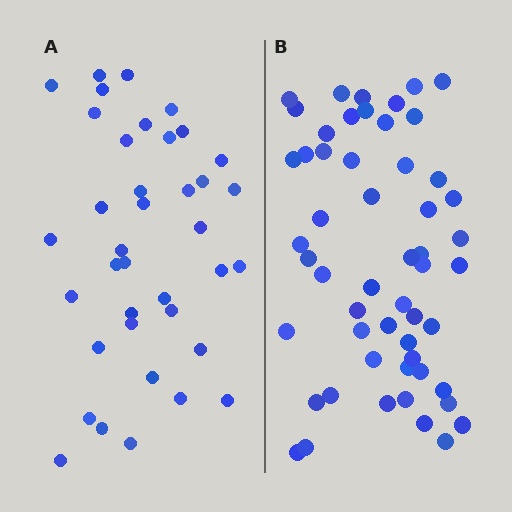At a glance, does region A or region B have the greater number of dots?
Region B (the right region) has more dots.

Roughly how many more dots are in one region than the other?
Region B has approximately 15 more dots than region A.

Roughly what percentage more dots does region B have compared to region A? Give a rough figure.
About 40% more.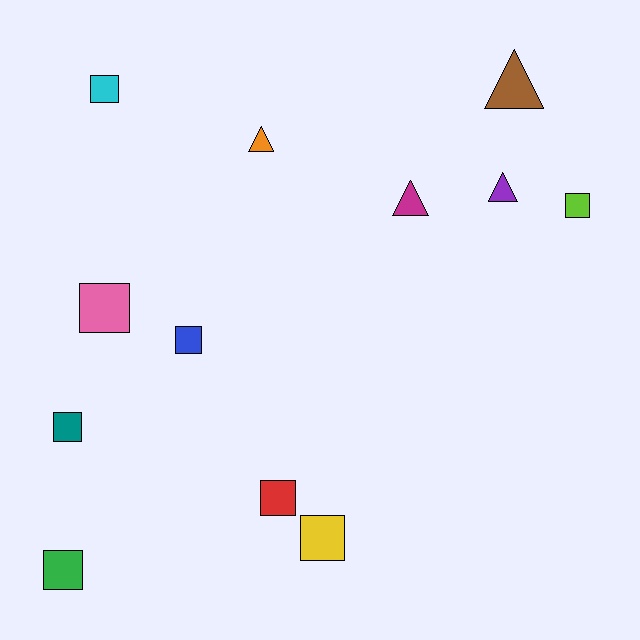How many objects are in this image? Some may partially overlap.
There are 12 objects.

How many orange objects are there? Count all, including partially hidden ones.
There is 1 orange object.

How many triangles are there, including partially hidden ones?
There are 4 triangles.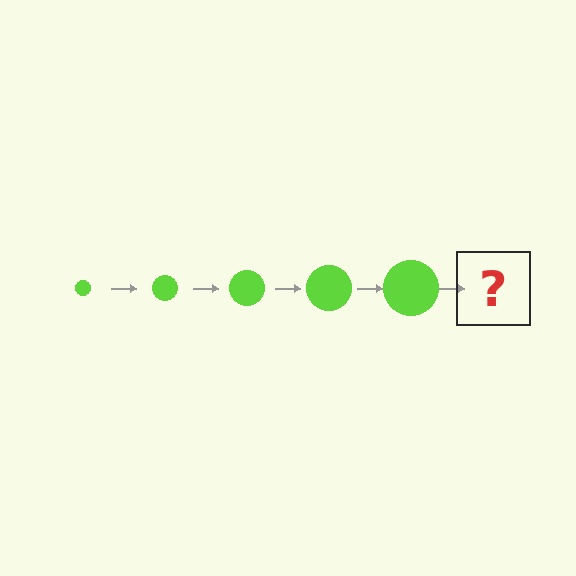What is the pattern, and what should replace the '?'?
The pattern is that the circle gets progressively larger each step. The '?' should be a lime circle, larger than the previous one.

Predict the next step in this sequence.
The next step is a lime circle, larger than the previous one.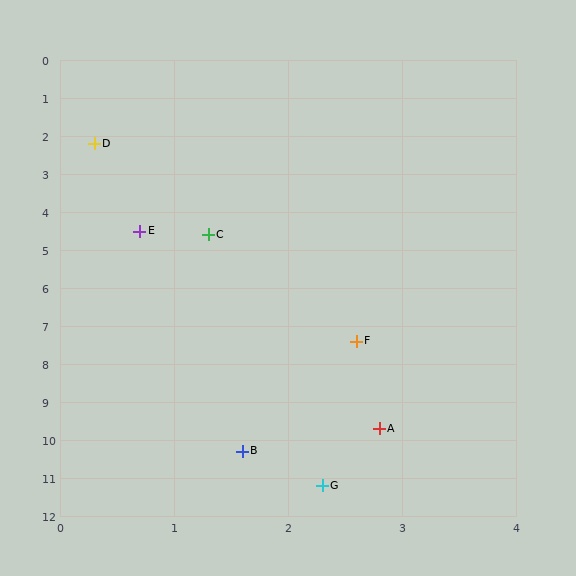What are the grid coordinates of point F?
Point F is at approximately (2.6, 7.4).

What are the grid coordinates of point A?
Point A is at approximately (2.8, 9.7).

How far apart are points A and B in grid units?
Points A and B are about 1.3 grid units apart.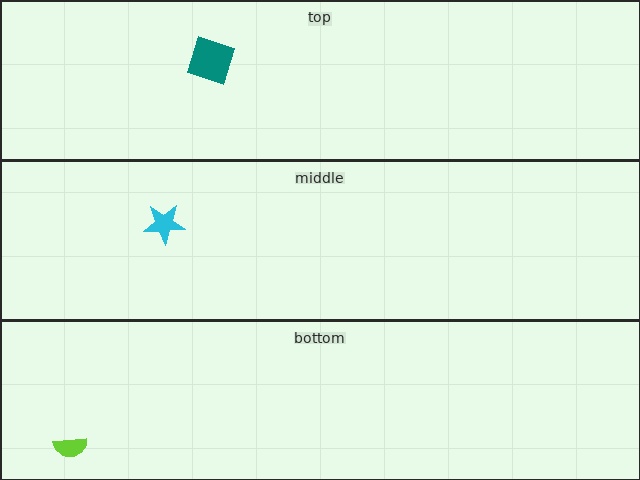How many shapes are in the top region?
1.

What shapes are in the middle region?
The cyan star.